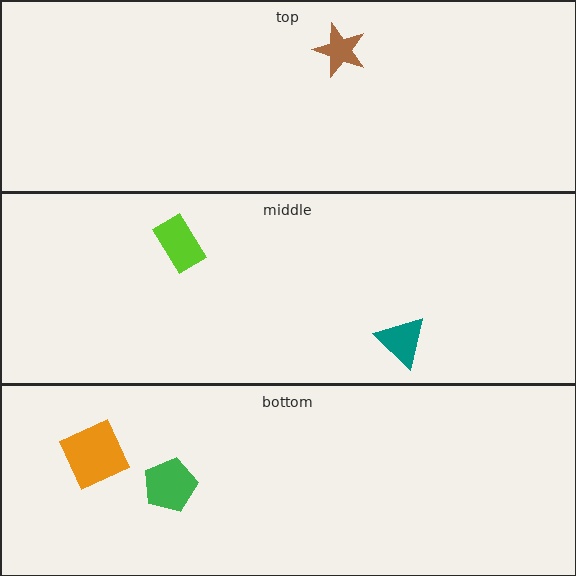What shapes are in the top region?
The brown star.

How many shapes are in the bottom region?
2.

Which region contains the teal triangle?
The middle region.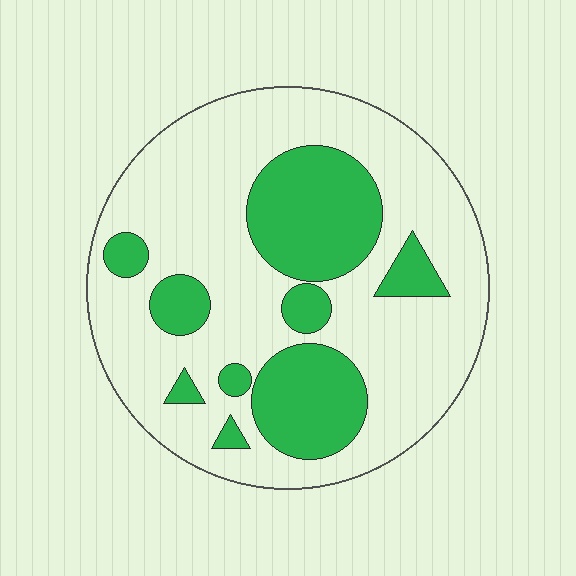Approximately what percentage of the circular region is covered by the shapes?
Approximately 30%.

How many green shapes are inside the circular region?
9.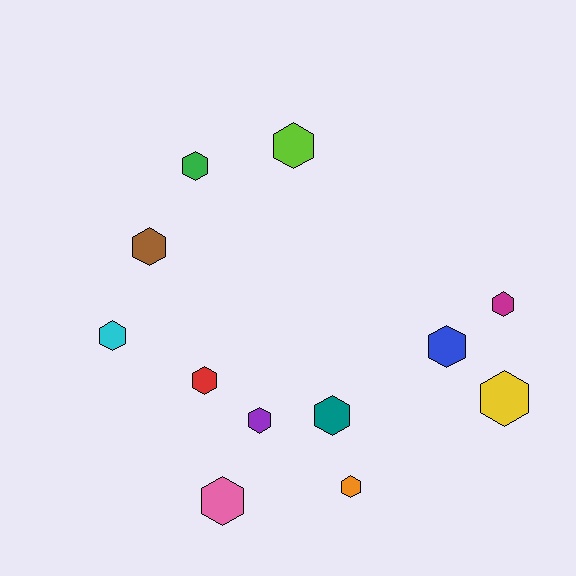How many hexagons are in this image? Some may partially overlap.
There are 12 hexagons.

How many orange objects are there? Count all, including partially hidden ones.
There is 1 orange object.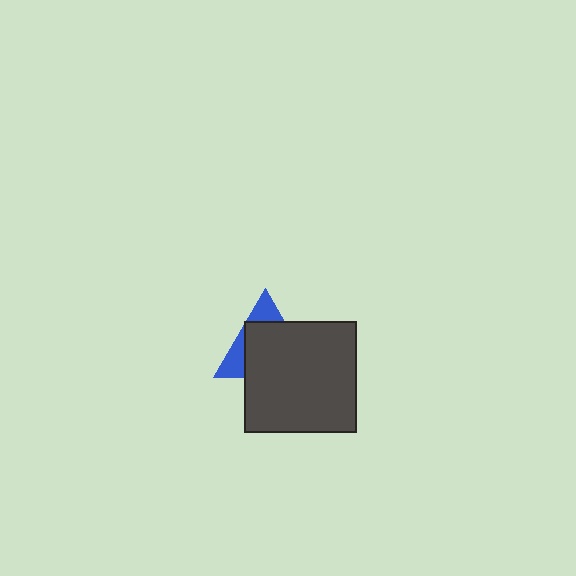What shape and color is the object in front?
The object in front is a dark gray square.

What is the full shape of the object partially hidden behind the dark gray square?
The partially hidden object is a blue triangle.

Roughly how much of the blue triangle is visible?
A small part of it is visible (roughly 31%).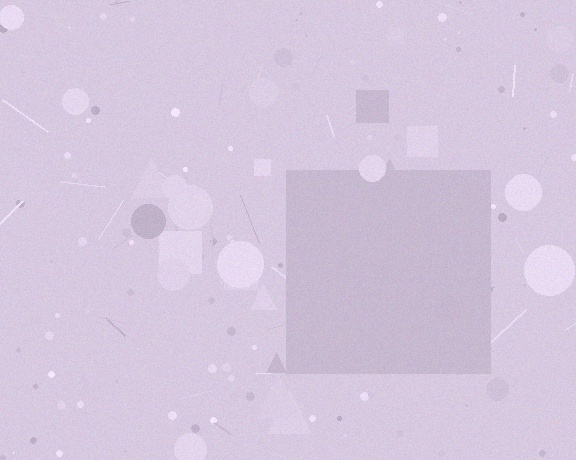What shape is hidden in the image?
A square is hidden in the image.